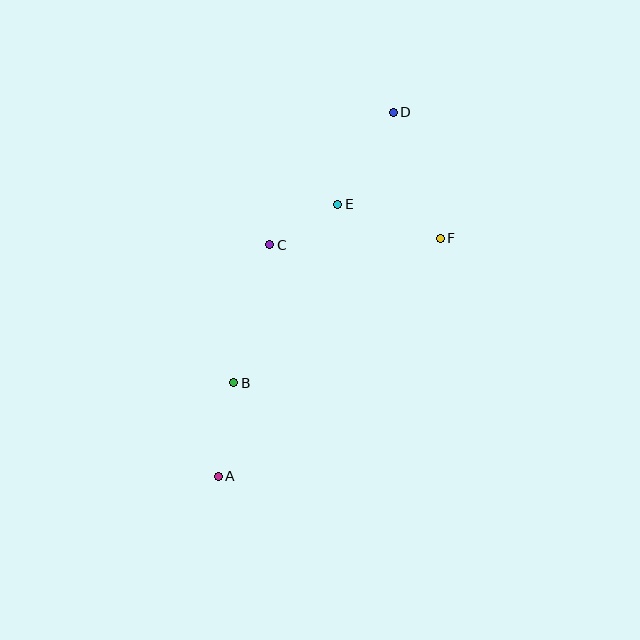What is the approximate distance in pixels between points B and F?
The distance between B and F is approximately 252 pixels.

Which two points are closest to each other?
Points C and E are closest to each other.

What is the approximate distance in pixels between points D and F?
The distance between D and F is approximately 135 pixels.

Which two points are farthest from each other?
Points A and D are farthest from each other.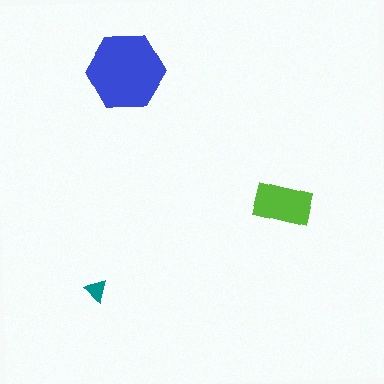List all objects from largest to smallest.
The blue hexagon, the lime rectangle, the teal triangle.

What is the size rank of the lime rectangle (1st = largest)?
2nd.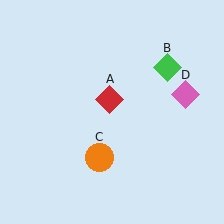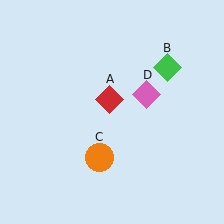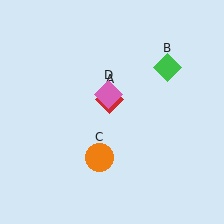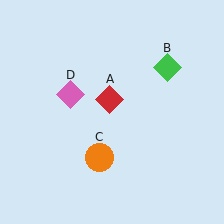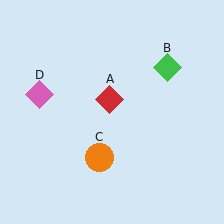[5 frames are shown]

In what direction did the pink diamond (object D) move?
The pink diamond (object D) moved left.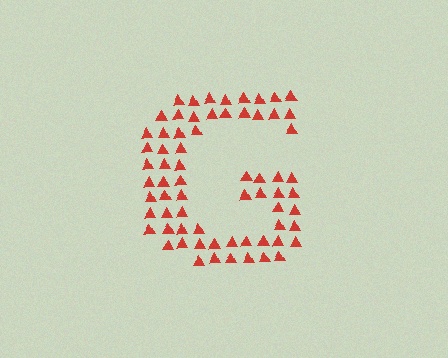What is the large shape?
The large shape is the letter G.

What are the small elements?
The small elements are triangles.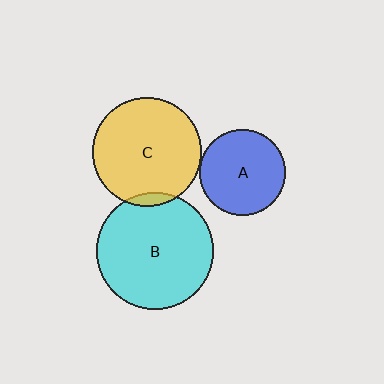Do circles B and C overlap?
Yes.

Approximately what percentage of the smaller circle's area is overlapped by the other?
Approximately 5%.